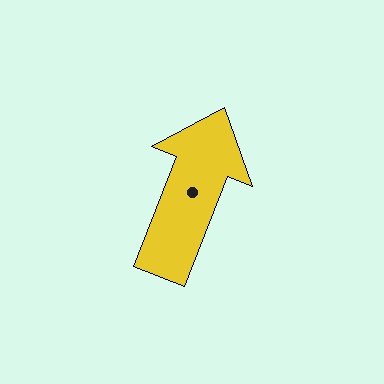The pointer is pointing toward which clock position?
Roughly 1 o'clock.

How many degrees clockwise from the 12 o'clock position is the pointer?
Approximately 21 degrees.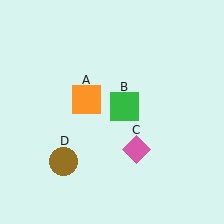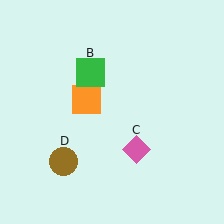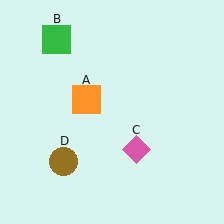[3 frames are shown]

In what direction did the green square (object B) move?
The green square (object B) moved up and to the left.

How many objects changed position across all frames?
1 object changed position: green square (object B).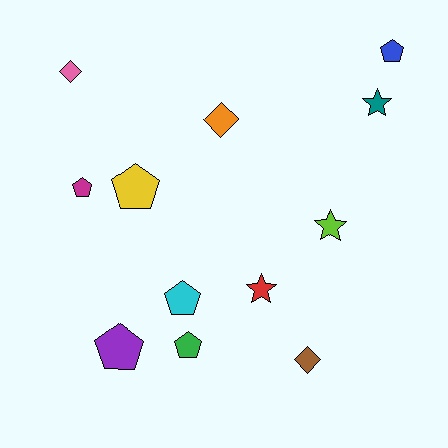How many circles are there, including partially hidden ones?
There are no circles.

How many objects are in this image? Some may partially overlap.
There are 12 objects.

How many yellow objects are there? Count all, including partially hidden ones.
There is 1 yellow object.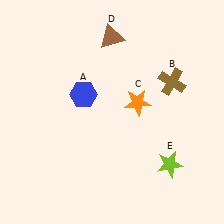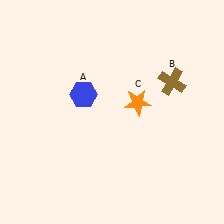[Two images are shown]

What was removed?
The lime star (E), the brown triangle (D) were removed in Image 2.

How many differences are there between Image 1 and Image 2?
There are 2 differences between the two images.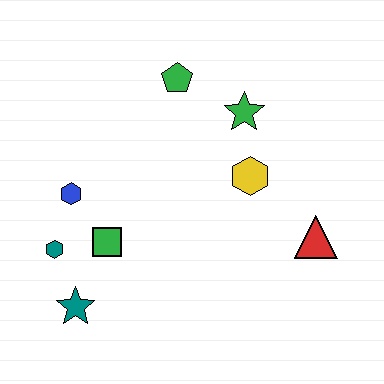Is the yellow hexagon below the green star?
Yes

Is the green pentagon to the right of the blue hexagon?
Yes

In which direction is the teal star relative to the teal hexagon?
The teal star is below the teal hexagon.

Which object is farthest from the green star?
The teal star is farthest from the green star.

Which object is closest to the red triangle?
The yellow hexagon is closest to the red triangle.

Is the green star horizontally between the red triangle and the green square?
Yes